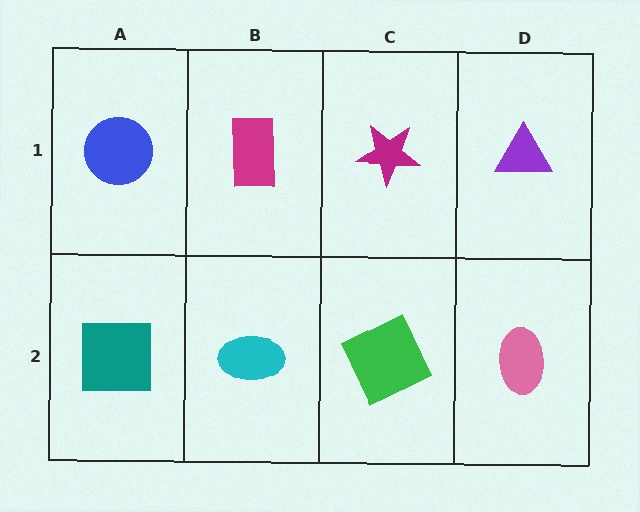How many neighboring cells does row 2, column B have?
3.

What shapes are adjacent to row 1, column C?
A green square (row 2, column C), a magenta rectangle (row 1, column B), a purple triangle (row 1, column D).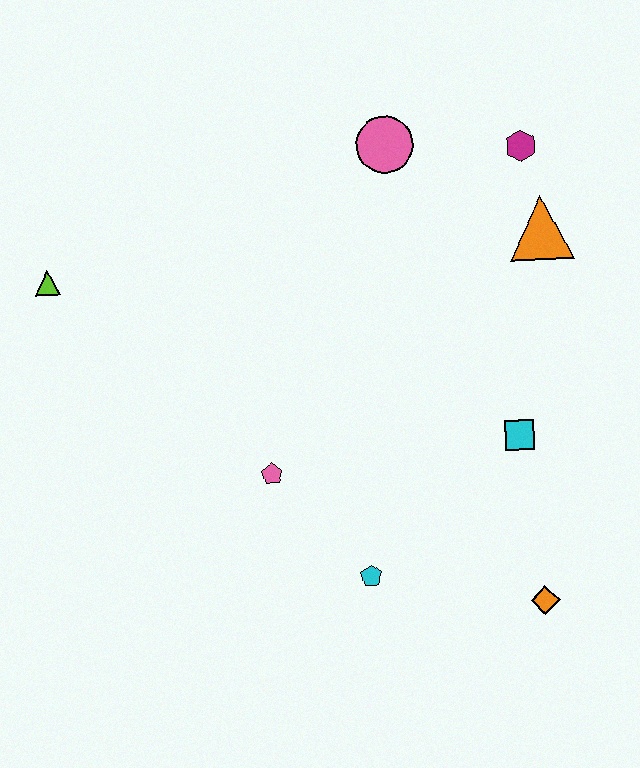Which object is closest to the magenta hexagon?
The orange triangle is closest to the magenta hexagon.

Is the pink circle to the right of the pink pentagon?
Yes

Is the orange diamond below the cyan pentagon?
Yes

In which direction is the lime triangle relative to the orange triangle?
The lime triangle is to the left of the orange triangle.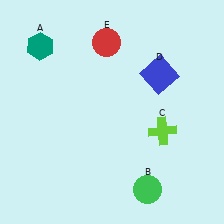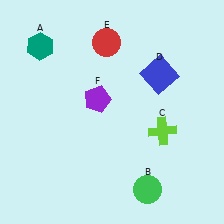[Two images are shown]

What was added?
A purple pentagon (F) was added in Image 2.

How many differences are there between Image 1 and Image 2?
There is 1 difference between the two images.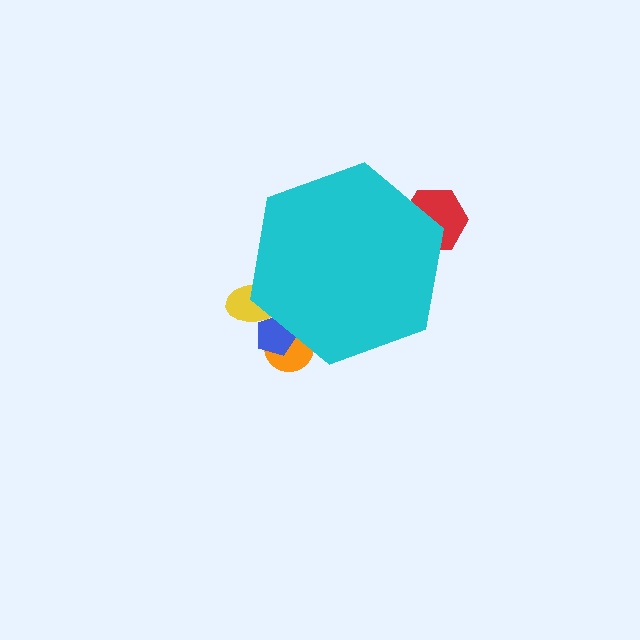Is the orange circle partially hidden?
Yes, the orange circle is partially hidden behind the cyan hexagon.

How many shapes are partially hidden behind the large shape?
4 shapes are partially hidden.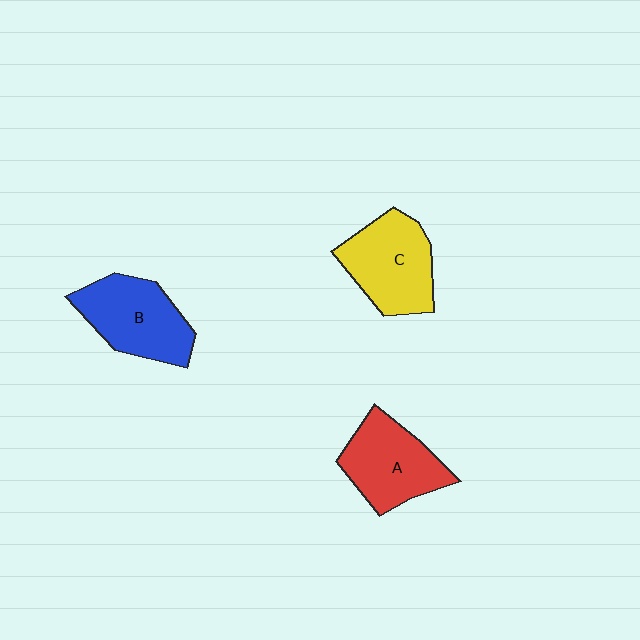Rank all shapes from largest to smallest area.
From largest to smallest: C (yellow), B (blue), A (red).